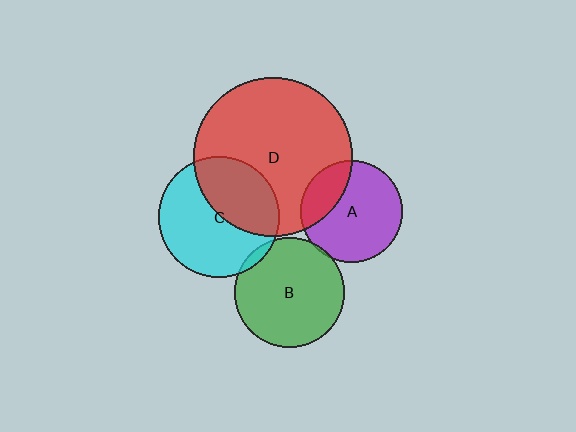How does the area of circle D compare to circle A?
Approximately 2.4 times.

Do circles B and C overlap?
Yes.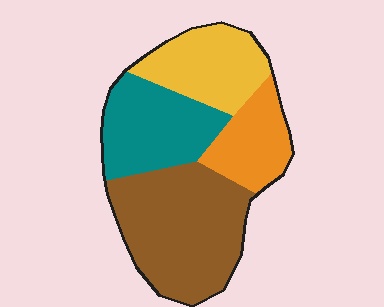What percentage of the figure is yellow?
Yellow takes up about one fifth (1/5) of the figure.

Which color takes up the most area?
Brown, at roughly 40%.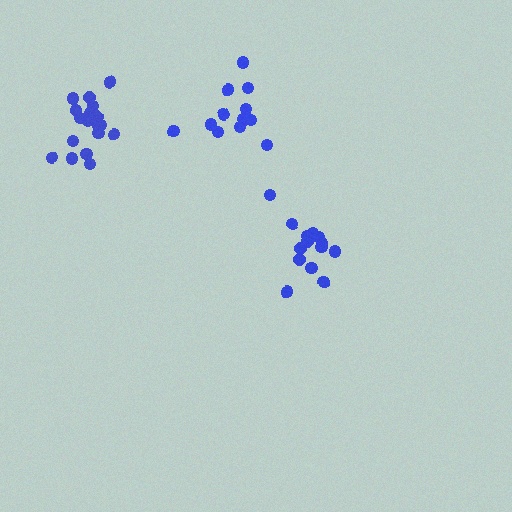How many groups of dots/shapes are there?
There are 3 groups.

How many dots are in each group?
Group 1: 13 dots, Group 2: 14 dots, Group 3: 18 dots (45 total).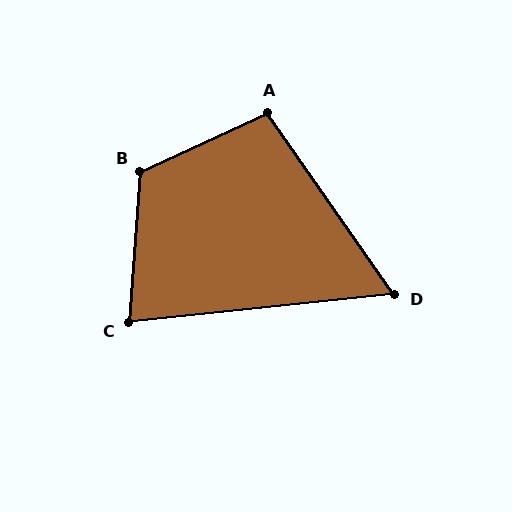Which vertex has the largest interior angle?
B, at approximately 119 degrees.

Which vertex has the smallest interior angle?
D, at approximately 61 degrees.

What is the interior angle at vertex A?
Approximately 100 degrees (obtuse).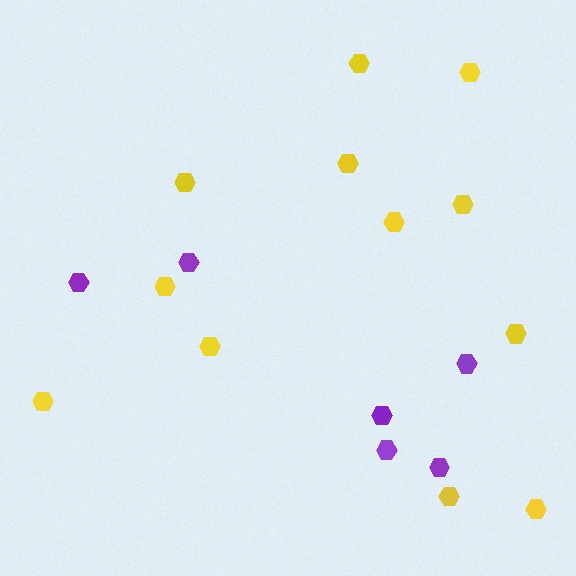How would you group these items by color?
There are 2 groups: one group of purple hexagons (6) and one group of yellow hexagons (12).